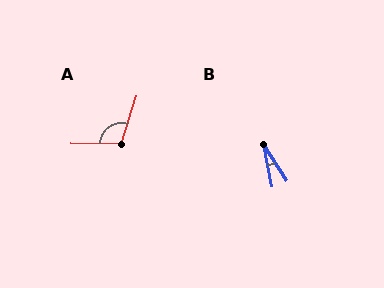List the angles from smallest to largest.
B (21°), A (107°).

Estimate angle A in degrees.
Approximately 107 degrees.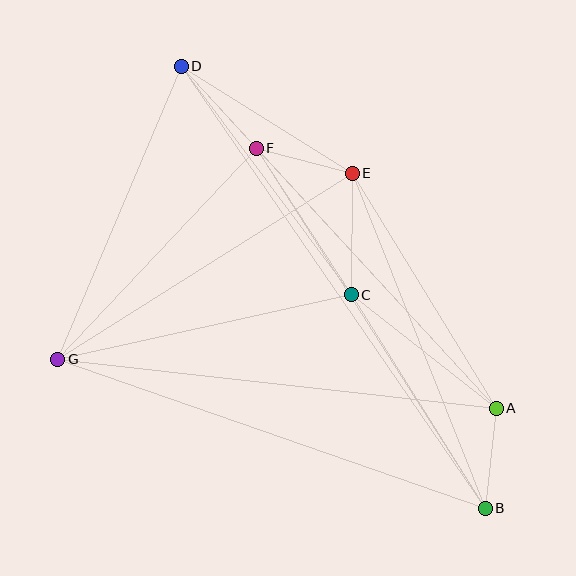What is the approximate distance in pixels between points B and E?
The distance between B and E is approximately 361 pixels.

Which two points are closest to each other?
Points E and F are closest to each other.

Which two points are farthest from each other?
Points B and D are farthest from each other.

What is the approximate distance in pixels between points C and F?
The distance between C and F is approximately 175 pixels.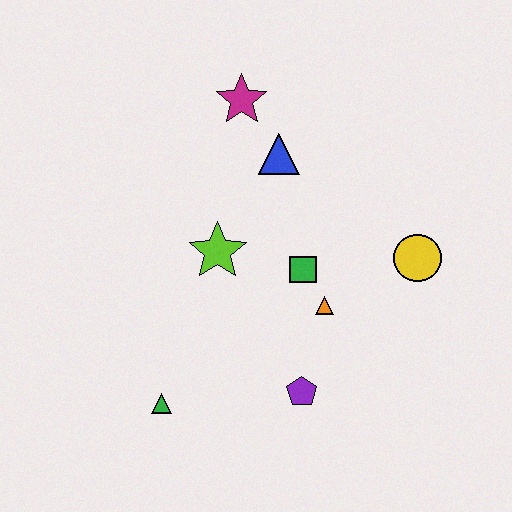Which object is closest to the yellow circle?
The orange triangle is closest to the yellow circle.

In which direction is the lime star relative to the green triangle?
The lime star is above the green triangle.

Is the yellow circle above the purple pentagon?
Yes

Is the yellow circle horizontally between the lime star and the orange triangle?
No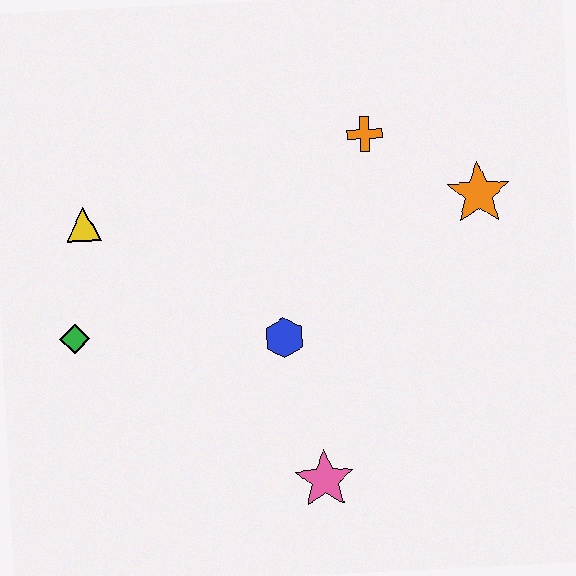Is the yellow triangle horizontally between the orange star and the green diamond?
Yes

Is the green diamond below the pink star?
No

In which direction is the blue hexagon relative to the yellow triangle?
The blue hexagon is to the right of the yellow triangle.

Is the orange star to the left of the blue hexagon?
No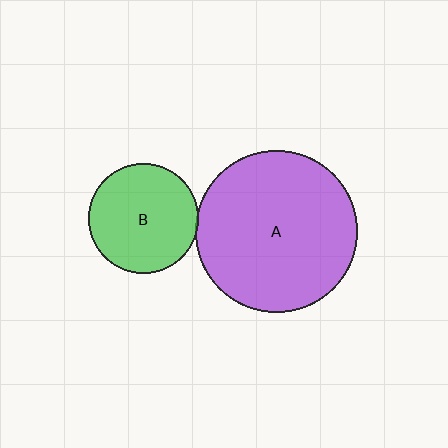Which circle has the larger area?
Circle A (purple).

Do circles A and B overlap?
Yes.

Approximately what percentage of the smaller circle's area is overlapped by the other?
Approximately 5%.